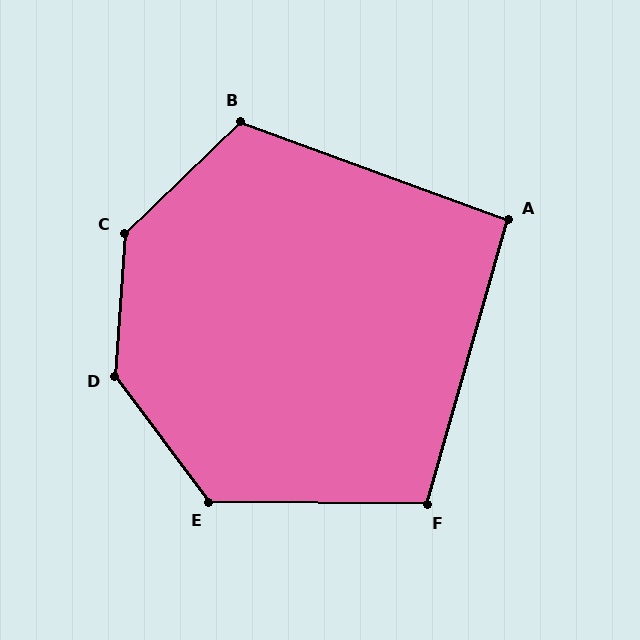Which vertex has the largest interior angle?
D, at approximately 139 degrees.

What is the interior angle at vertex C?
Approximately 138 degrees (obtuse).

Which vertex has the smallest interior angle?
A, at approximately 94 degrees.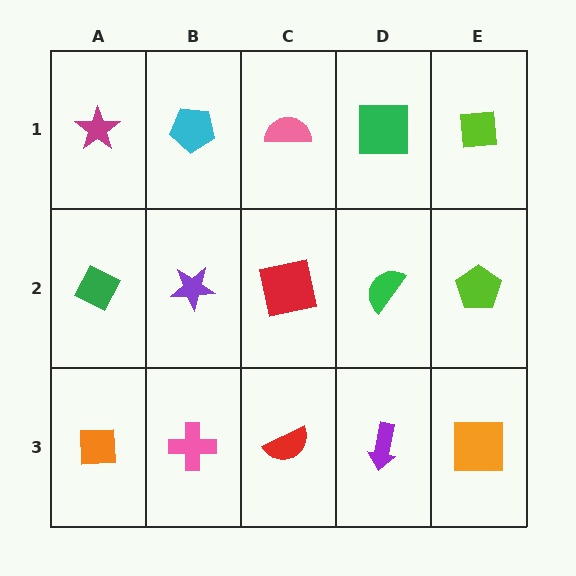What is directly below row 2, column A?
An orange square.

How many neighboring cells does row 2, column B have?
4.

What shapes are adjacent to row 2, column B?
A cyan pentagon (row 1, column B), a pink cross (row 3, column B), a green diamond (row 2, column A), a red square (row 2, column C).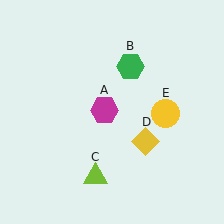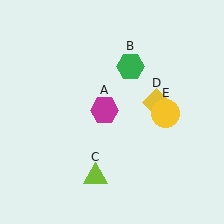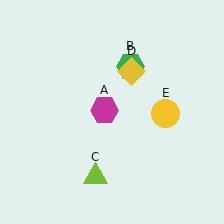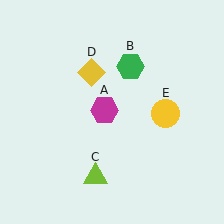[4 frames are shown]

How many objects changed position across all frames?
1 object changed position: yellow diamond (object D).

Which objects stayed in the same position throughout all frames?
Magenta hexagon (object A) and green hexagon (object B) and lime triangle (object C) and yellow circle (object E) remained stationary.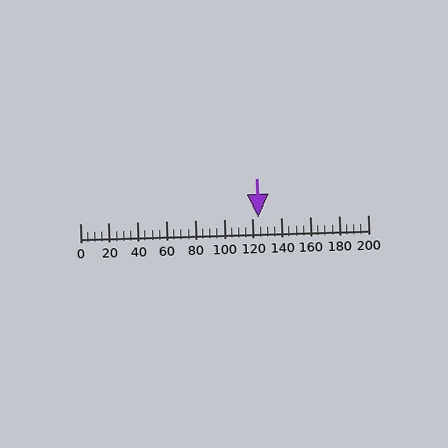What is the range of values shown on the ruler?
The ruler shows values from 0 to 200.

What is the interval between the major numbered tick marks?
The major tick marks are spaced 20 units apart.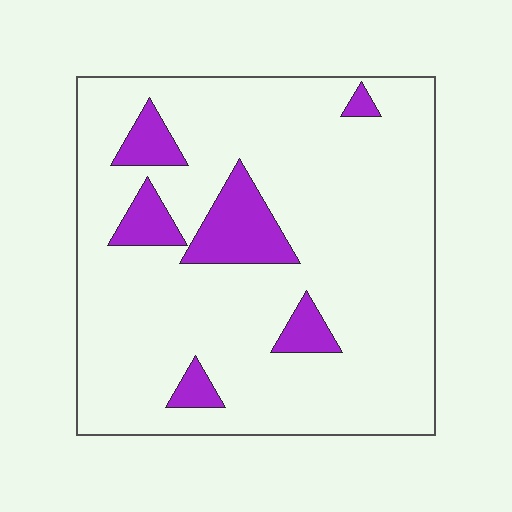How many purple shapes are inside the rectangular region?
6.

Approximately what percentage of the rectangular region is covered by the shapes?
Approximately 15%.